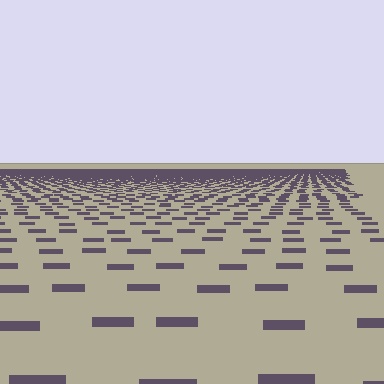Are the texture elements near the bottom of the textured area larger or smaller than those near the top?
Larger. Near the bottom, elements are closer to the viewer and appear at a bigger on-screen size.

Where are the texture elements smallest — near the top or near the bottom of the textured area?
Near the top.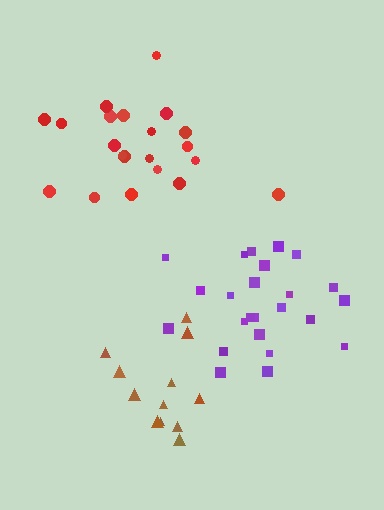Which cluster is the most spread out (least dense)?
Brown.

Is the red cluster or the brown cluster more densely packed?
Red.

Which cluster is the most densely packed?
Purple.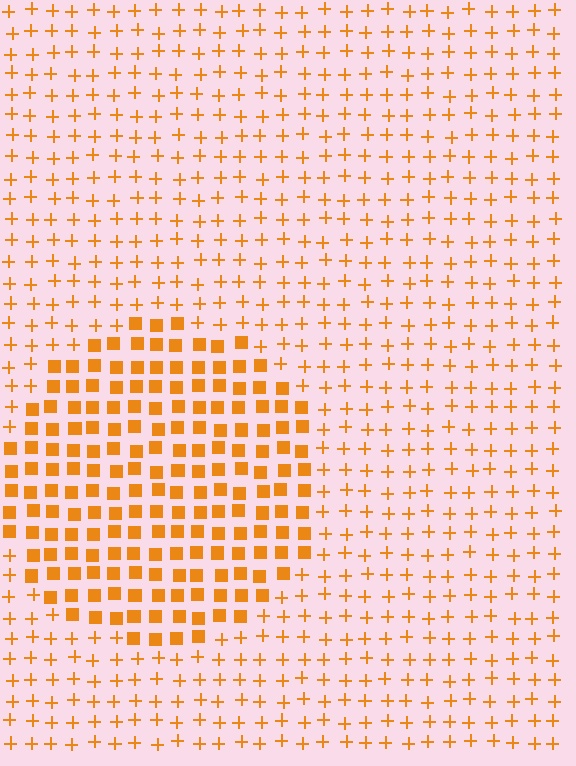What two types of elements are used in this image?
The image uses squares inside the circle region and plus signs outside it.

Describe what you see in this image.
The image is filled with small orange elements arranged in a uniform grid. A circle-shaped region contains squares, while the surrounding area contains plus signs. The boundary is defined purely by the change in element shape.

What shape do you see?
I see a circle.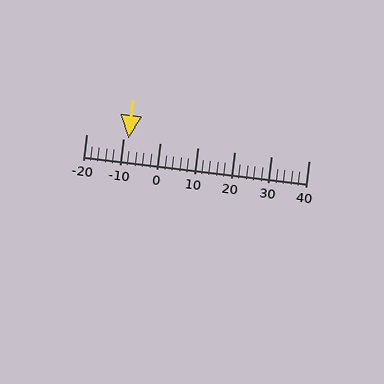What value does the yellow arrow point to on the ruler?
The yellow arrow points to approximately -8.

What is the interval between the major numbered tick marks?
The major tick marks are spaced 10 units apart.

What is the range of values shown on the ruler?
The ruler shows values from -20 to 40.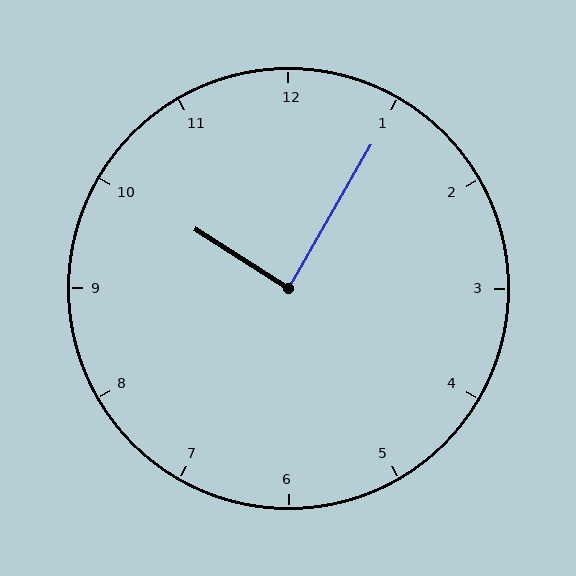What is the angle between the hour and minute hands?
Approximately 88 degrees.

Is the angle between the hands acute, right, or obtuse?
It is right.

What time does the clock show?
10:05.